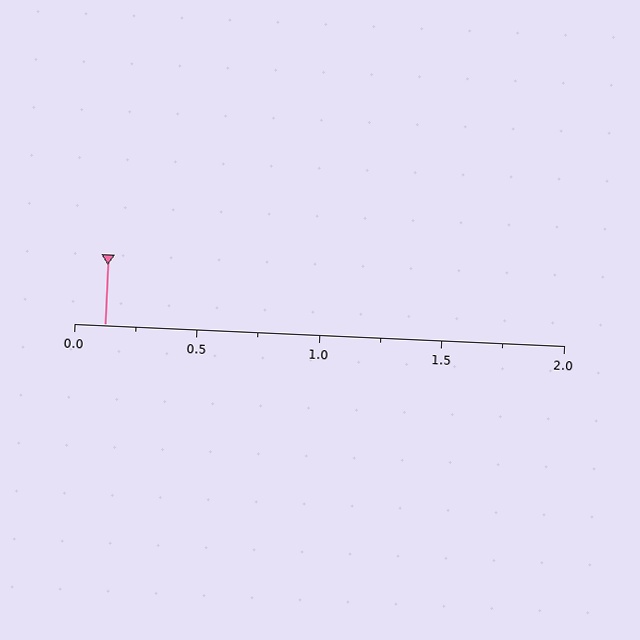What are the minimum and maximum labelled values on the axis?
The axis runs from 0.0 to 2.0.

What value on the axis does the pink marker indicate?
The marker indicates approximately 0.12.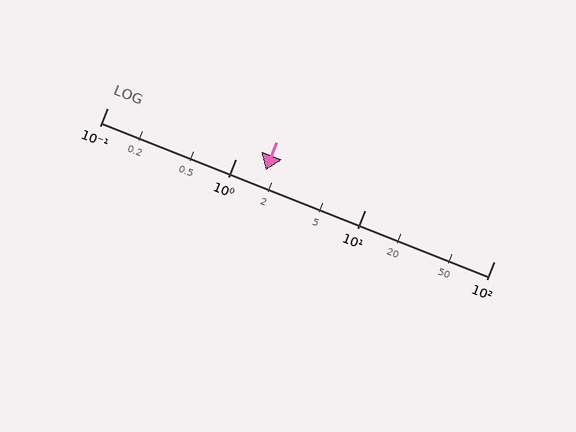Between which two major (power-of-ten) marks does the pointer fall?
The pointer is between 1 and 10.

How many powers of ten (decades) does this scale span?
The scale spans 3 decades, from 0.1 to 100.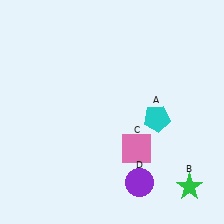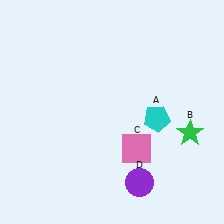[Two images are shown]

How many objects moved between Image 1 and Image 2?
1 object moved between the two images.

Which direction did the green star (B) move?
The green star (B) moved up.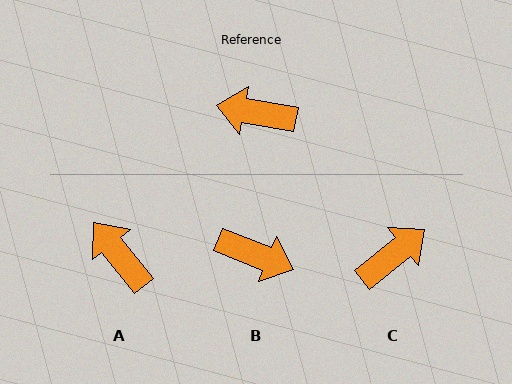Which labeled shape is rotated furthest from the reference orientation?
B, about 169 degrees away.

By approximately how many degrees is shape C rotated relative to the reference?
Approximately 131 degrees clockwise.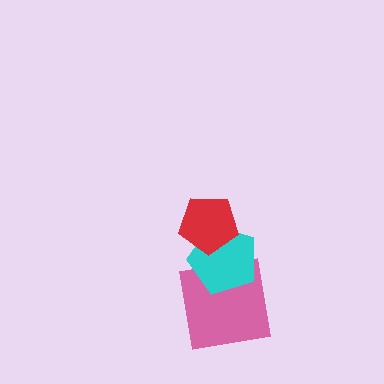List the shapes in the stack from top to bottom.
From top to bottom: the red pentagon, the cyan pentagon, the pink square.